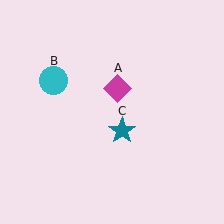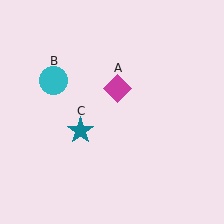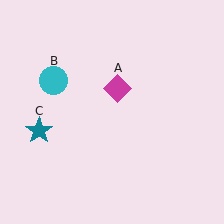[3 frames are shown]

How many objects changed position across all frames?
1 object changed position: teal star (object C).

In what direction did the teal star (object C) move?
The teal star (object C) moved left.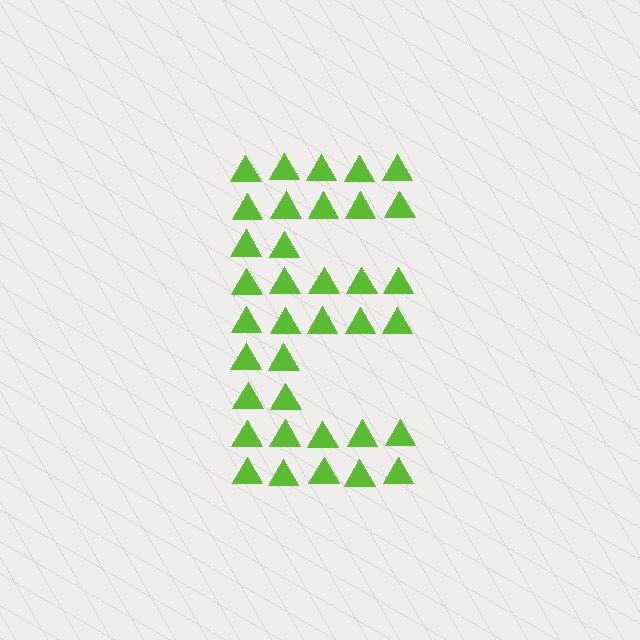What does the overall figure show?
The overall figure shows the letter E.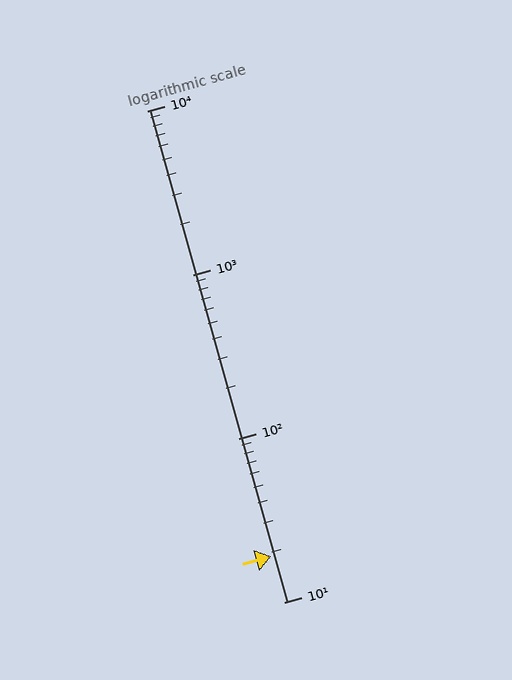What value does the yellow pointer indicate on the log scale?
The pointer indicates approximately 19.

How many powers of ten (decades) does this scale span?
The scale spans 3 decades, from 10 to 10000.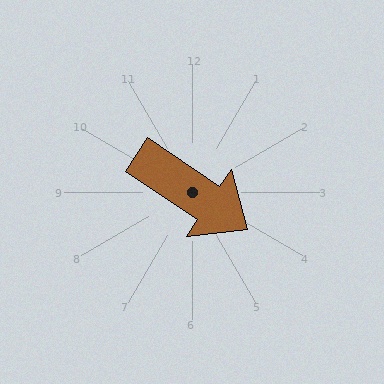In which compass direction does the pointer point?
Southeast.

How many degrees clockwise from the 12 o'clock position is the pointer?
Approximately 124 degrees.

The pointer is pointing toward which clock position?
Roughly 4 o'clock.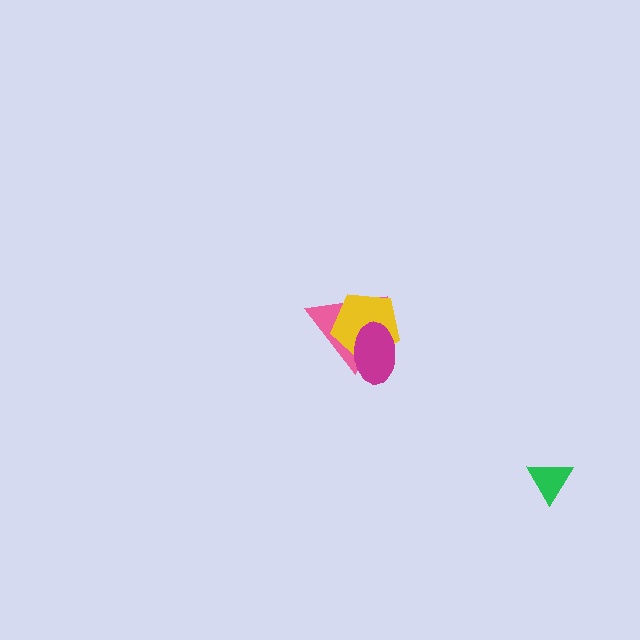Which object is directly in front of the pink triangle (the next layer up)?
The yellow pentagon is directly in front of the pink triangle.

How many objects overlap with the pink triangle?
2 objects overlap with the pink triangle.